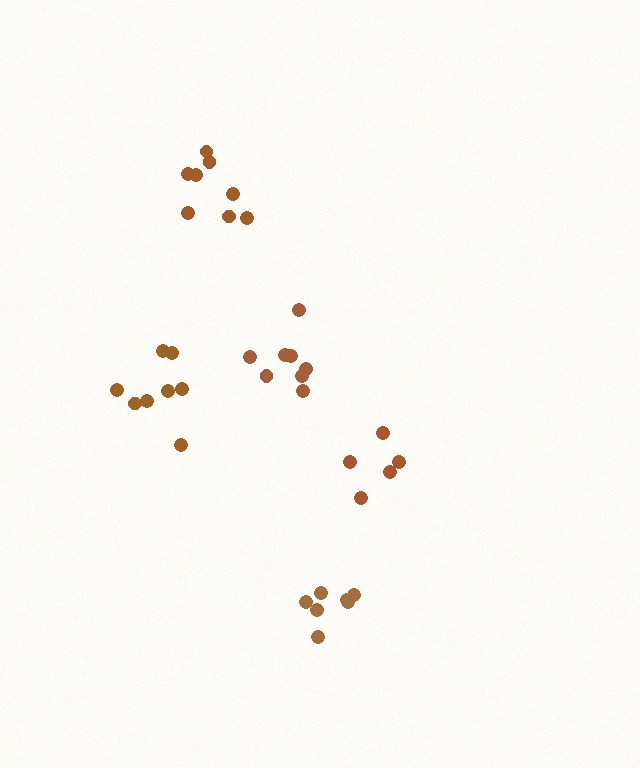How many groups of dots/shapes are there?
There are 5 groups.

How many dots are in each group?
Group 1: 8 dots, Group 2: 7 dots, Group 3: 8 dots, Group 4: 8 dots, Group 5: 5 dots (36 total).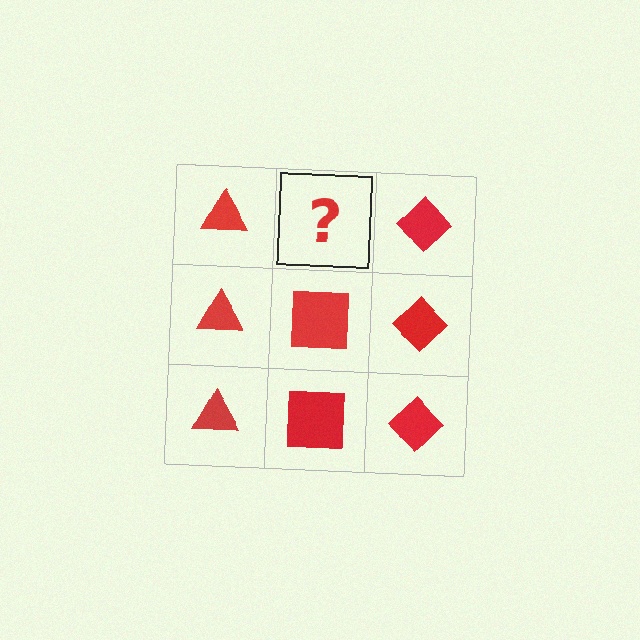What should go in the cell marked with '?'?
The missing cell should contain a red square.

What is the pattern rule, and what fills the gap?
The rule is that each column has a consistent shape. The gap should be filled with a red square.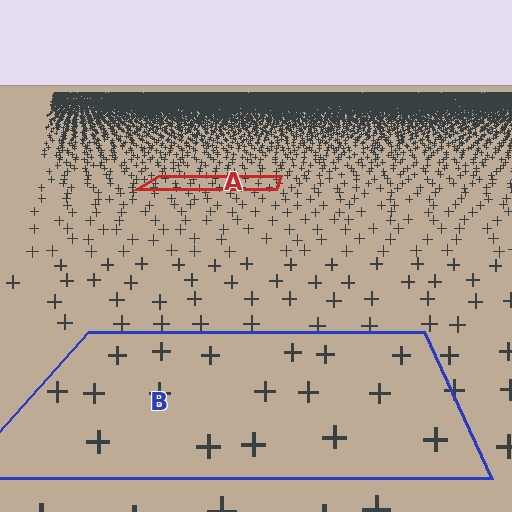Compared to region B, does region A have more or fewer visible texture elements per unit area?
Region A has more texture elements per unit area — they are packed more densely because it is farther away.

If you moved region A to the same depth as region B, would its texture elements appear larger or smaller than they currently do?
They would appear larger. At a closer depth, the same texture elements are projected at a bigger on-screen size.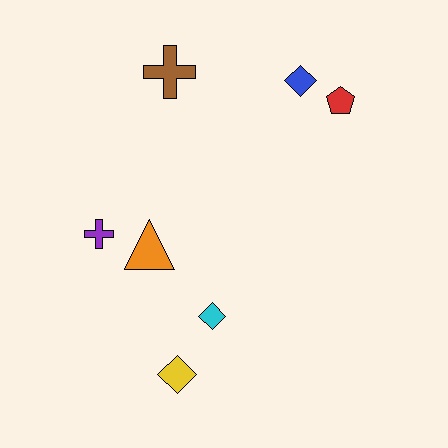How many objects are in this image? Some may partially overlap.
There are 7 objects.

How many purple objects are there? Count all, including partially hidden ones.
There is 1 purple object.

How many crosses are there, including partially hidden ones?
There are 2 crosses.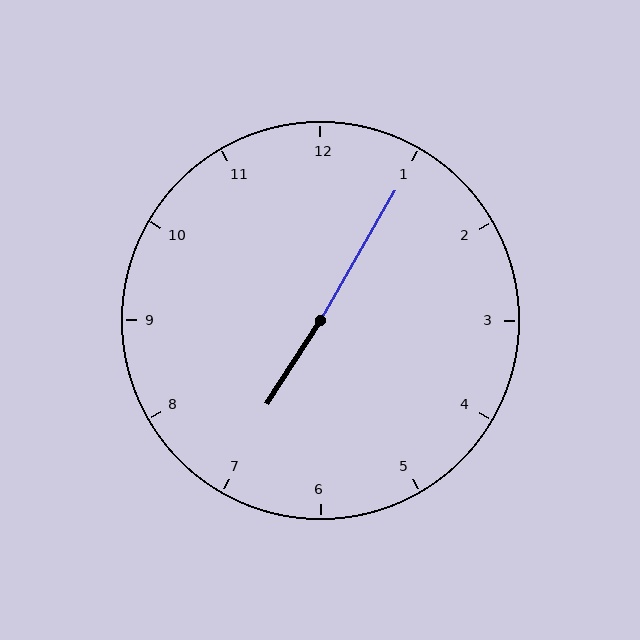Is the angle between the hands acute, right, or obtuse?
It is obtuse.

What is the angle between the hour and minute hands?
Approximately 178 degrees.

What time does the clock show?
7:05.